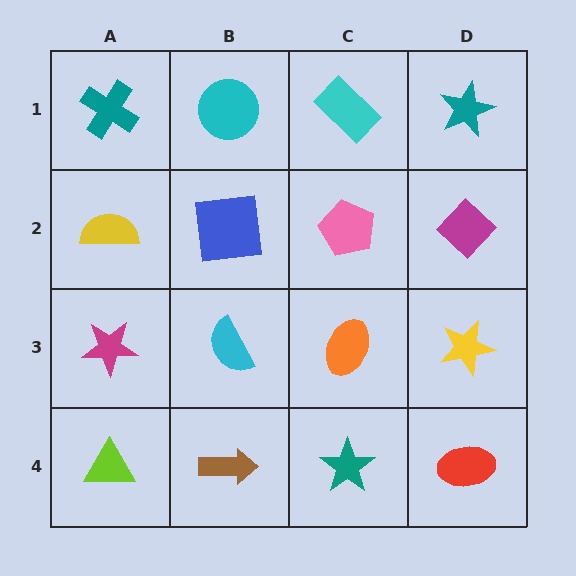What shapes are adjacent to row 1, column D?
A magenta diamond (row 2, column D), a cyan rectangle (row 1, column C).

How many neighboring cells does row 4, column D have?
2.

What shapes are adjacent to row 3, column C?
A pink pentagon (row 2, column C), a teal star (row 4, column C), a cyan semicircle (row 3, column B), a yellow star (row 3, column D).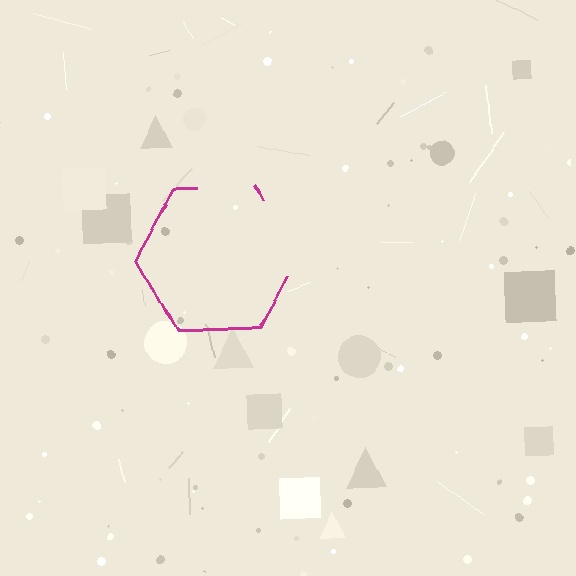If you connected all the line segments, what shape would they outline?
They would outline a hexagon.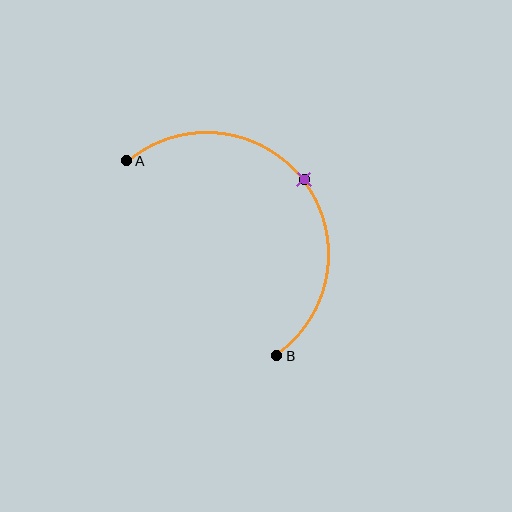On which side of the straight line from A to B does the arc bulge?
The arc bulges above and to the right of the straight line connecting A and B.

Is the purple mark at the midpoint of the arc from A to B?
Yes. The purple mark lies on the arc at equal arc-length from both A and B — it is the arc midpoint.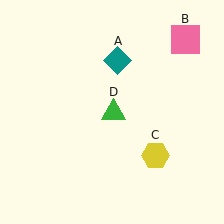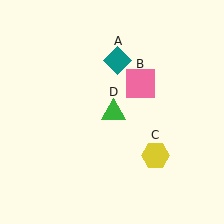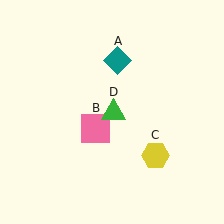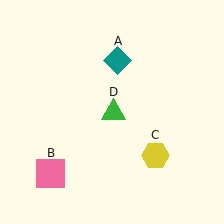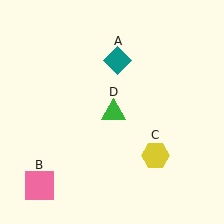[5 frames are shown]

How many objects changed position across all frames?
1 object changed position: pink square (object B).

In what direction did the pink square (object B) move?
The pink square (object B) moved down and to the left.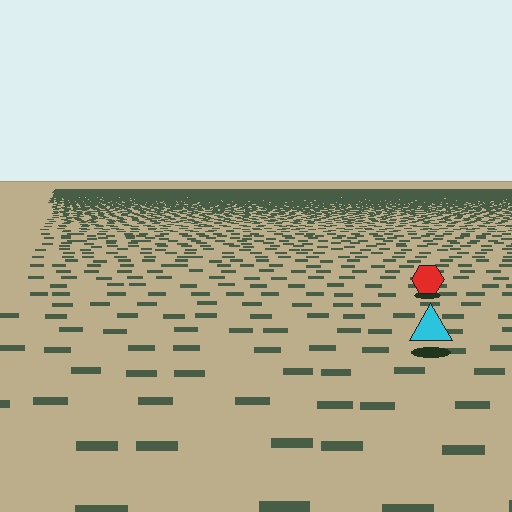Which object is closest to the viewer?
The cyan triangle is closest. The texture marks near it are larger and more spread out.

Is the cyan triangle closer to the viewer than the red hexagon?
Yes. The cyan triangle is closer — you can tell from the texture gradient: the ground texture is coarser near it.